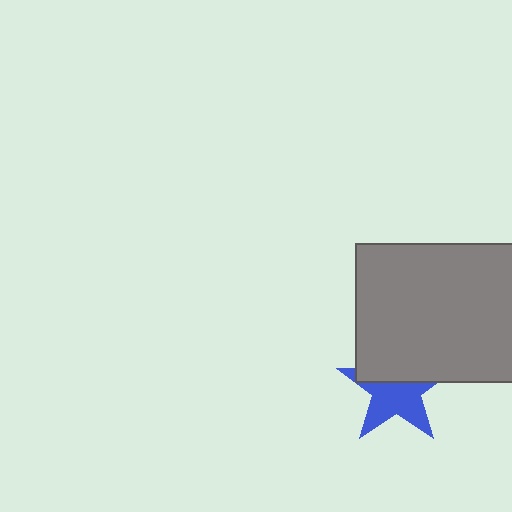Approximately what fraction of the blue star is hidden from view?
Roughly 44% of the blue star is hidden behind the gray rectangle.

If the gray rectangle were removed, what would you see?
You would see the complete blue star.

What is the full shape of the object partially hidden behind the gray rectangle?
The partially hidden object is a blue star.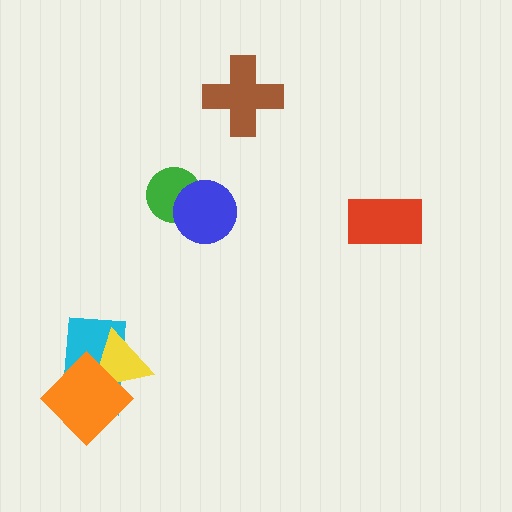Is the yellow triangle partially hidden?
Yes, it is partially covered by another shape.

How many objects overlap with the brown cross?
0 objects overlap with the brown cross.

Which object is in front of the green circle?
The blue circle is in front of the green circle.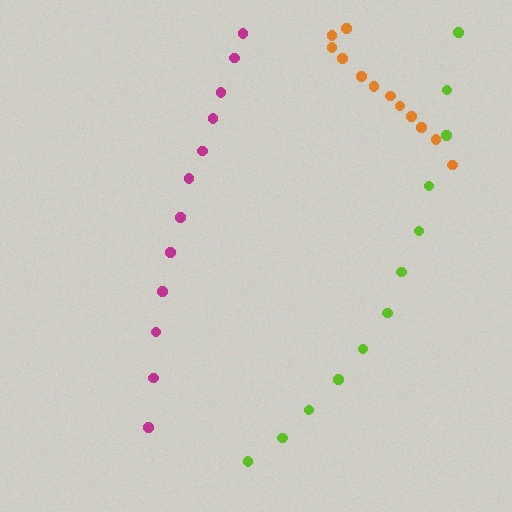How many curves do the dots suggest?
There are 3 distinct paths.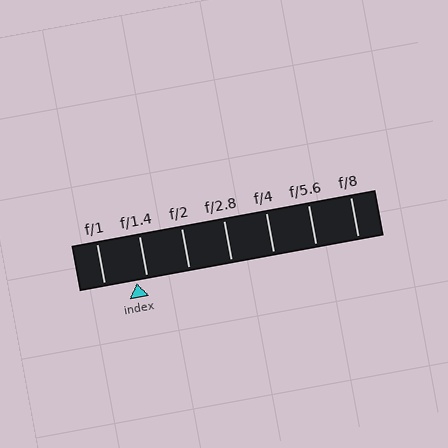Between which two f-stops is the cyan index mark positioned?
The index mark is between f/1 and f/1.4.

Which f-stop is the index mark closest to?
The index mark is closest to f/1.4.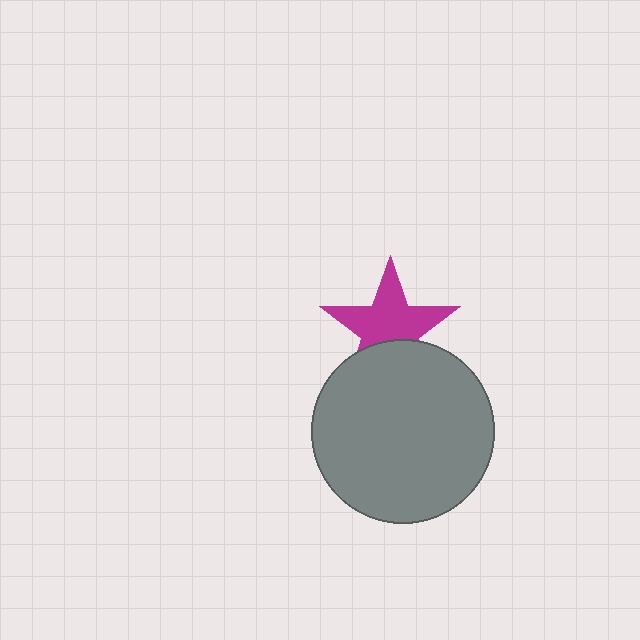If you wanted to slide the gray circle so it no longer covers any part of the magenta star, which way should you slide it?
Slide it down — that is the most direct way to separate the two shapes.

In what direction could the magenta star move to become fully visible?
The magenta star could move up. That would shift it out from behind the gray circle entirely.